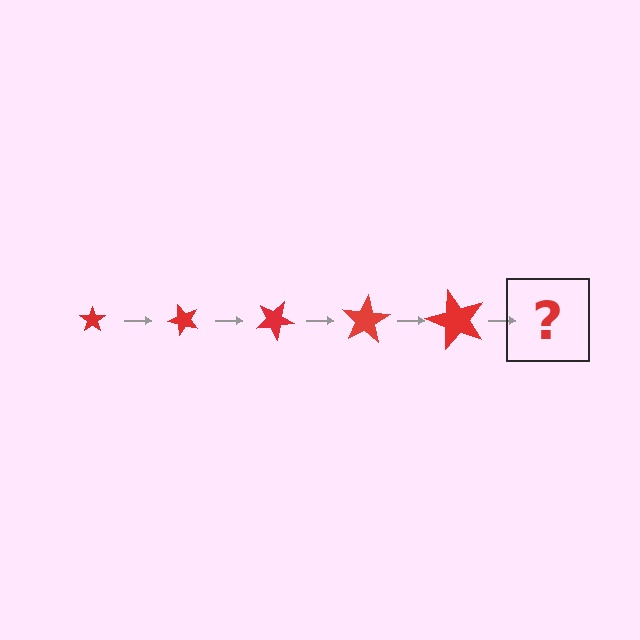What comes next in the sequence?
The next element should be a star, larger than the previous one and rotated 250 degrees from the start.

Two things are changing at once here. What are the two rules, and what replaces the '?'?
The two rules are that the star grows larger each step and it rotates 50 degrees each step. The '?' should be a star, larger than the previous one and rotated 250 degrees from the start.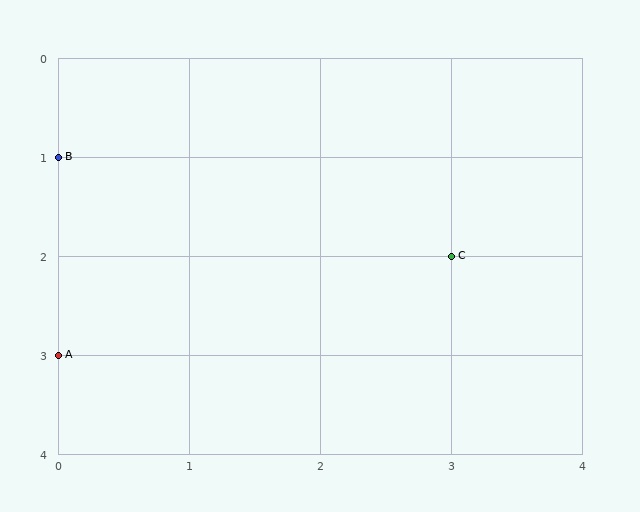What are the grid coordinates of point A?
Point A is at grid coordinates (0, 3).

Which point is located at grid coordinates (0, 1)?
Point B is at (0, 1).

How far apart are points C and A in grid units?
Points C and A are 3 columns and 1 row apart (about 3.2 grid units diagonally).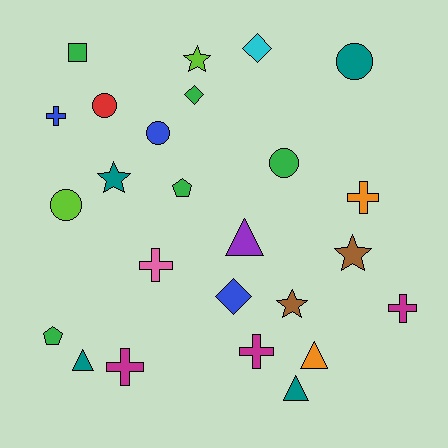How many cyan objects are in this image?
There is 1 cyan object.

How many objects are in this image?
There are 25 objects.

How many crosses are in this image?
There are 6 crosses.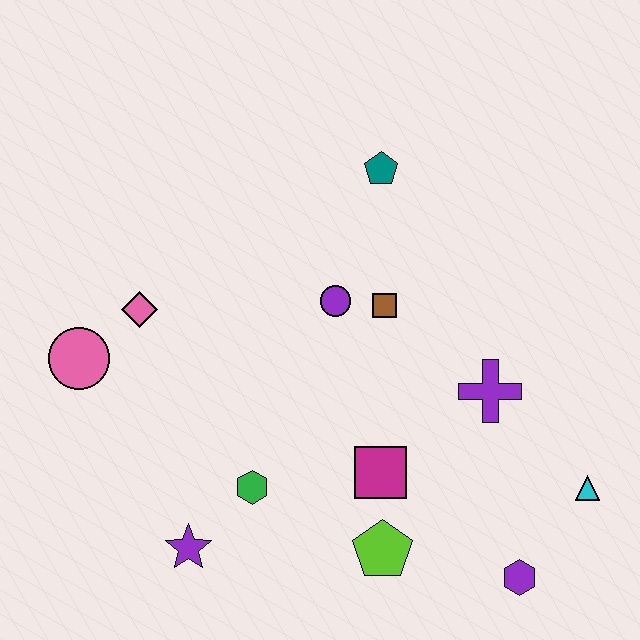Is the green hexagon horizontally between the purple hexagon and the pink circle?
Yes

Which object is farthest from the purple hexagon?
The pink circle is farthest from the purple hexagon.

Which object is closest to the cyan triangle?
The purple hexagon is closest to the cyan triangle.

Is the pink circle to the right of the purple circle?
No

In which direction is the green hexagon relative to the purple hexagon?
The green hexagon is to the left of the purple hexagon.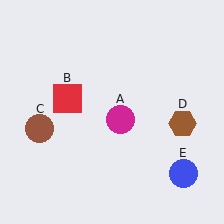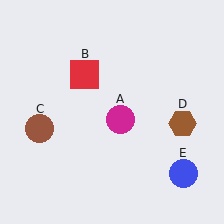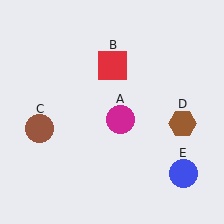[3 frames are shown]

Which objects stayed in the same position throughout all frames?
Magenta circle (object A) and brown circle (object C) and brown hexagon (object D) and blue circle (object E) remained stationary.